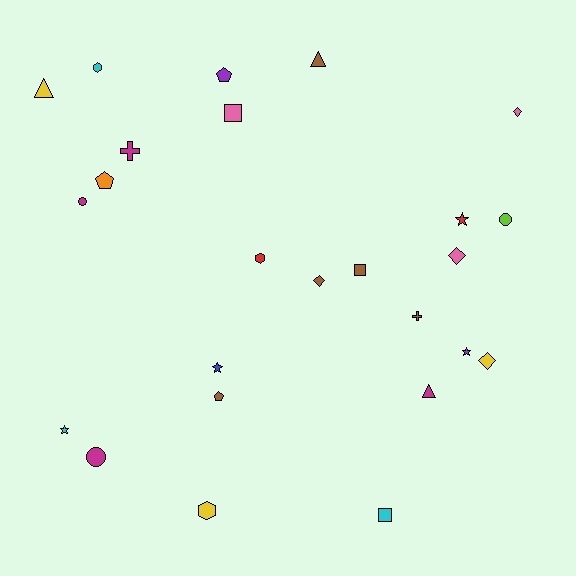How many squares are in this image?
There are 3 squares.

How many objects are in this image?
There are 25 objects.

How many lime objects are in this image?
There is 1 lime object.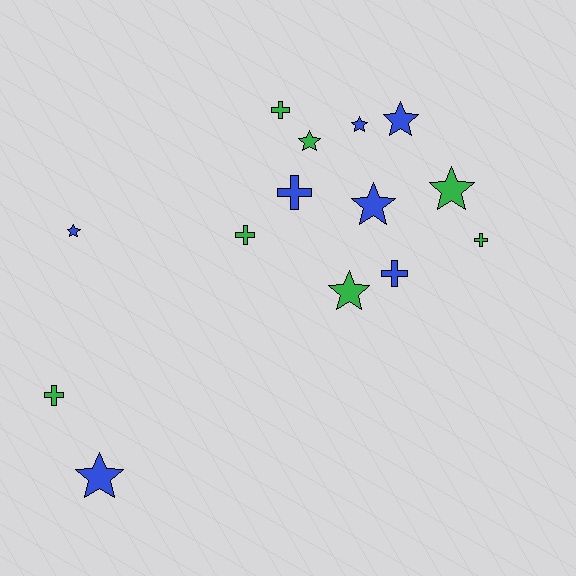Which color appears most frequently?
Blue, with 7 objects.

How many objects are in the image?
There are 14 objects.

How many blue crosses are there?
There are 2 blue crosses.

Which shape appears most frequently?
Star, with 8 objects.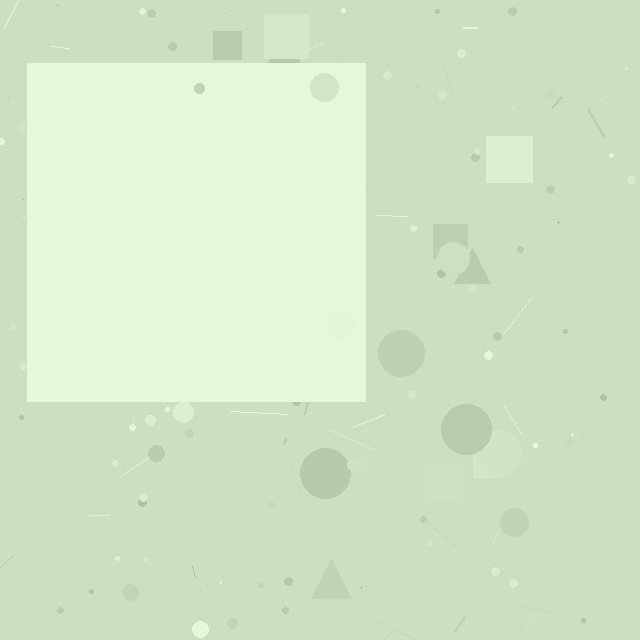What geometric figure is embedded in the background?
A square is embedded in the background.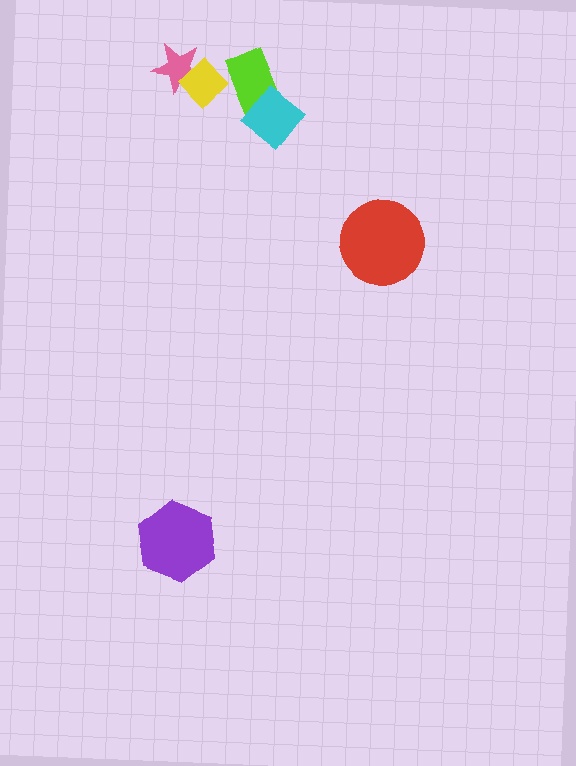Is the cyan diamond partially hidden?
No, no other shape covers it.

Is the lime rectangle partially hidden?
Yes, it is partially covered by another shape.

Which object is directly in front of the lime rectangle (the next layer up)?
The cyan diamond is directly in front of the lime rectangle.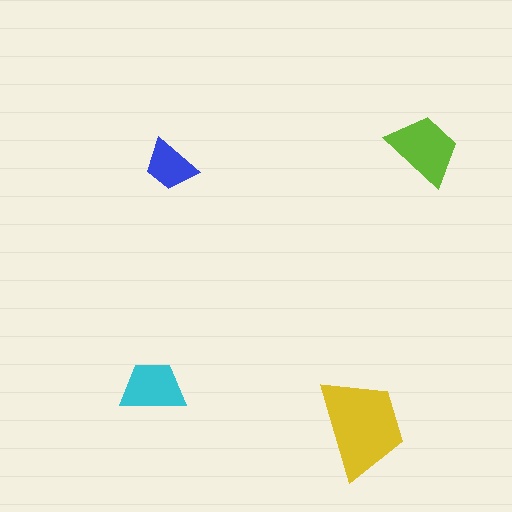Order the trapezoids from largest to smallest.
the yellow one, the lime one, the cyan one, the blue one.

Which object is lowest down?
The yellow trapezoid is bottommost.